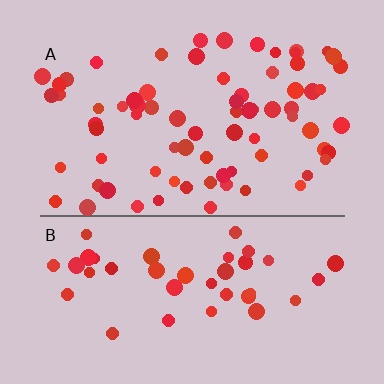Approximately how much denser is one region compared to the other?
Approximately 1.8× — region A over region B.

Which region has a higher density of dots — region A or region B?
A (the top).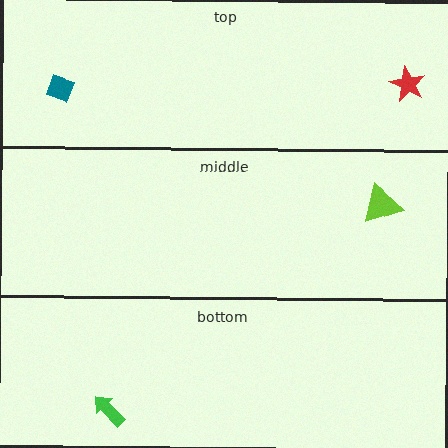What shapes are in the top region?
The red star, the teal diamond.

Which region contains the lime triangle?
The middle region.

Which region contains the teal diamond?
The top region.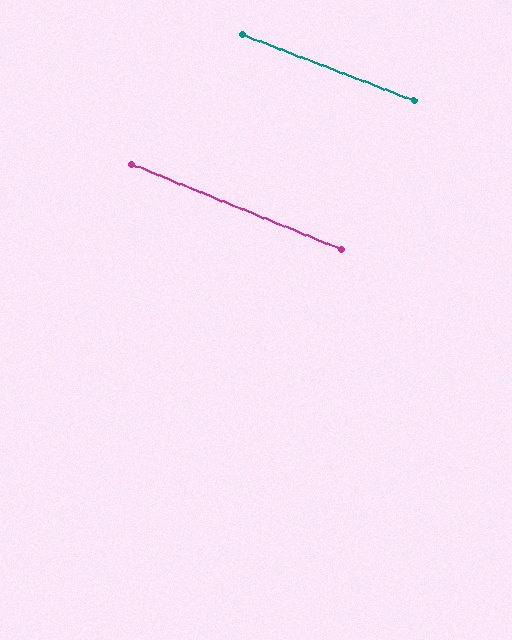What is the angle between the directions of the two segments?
Approximately 1 degree.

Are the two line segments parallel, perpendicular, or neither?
Parallel — their directions differ by only 1.0°.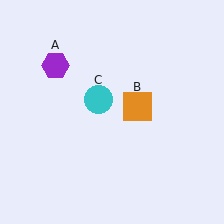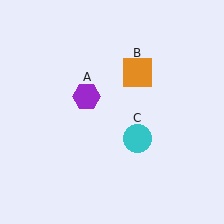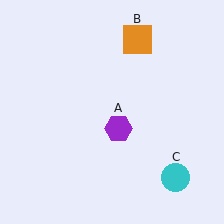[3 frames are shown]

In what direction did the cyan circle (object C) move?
The cyan circle (object C) moved down and to the right.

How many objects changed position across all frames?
3 objects changed position: purple hexagon (object A), orange square (object B), cyan circle (object C).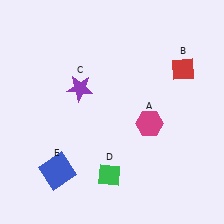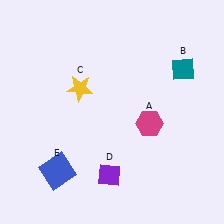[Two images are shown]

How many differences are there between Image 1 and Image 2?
There are 3 differences between the two images.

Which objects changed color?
B changed from red to teal. C changed from purple to yellow. D changed from green to purple.